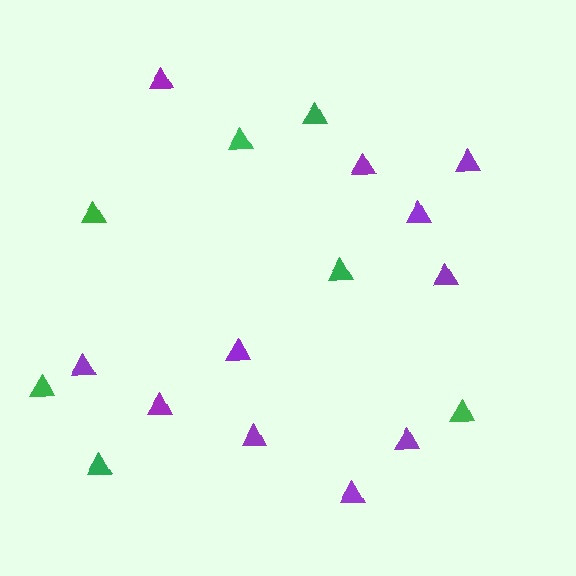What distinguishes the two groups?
There are 2 groups: one group of green triangles (7) and one group of purple triangles (11).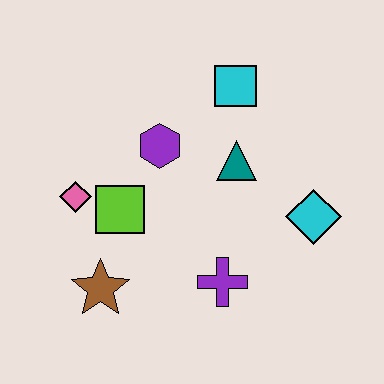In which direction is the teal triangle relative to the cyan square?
The teal triangle is below the cyan square.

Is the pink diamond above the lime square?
Yes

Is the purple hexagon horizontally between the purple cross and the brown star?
Yes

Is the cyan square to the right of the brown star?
Yes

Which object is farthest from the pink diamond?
The cyan diamond is farthest from the pink diamond.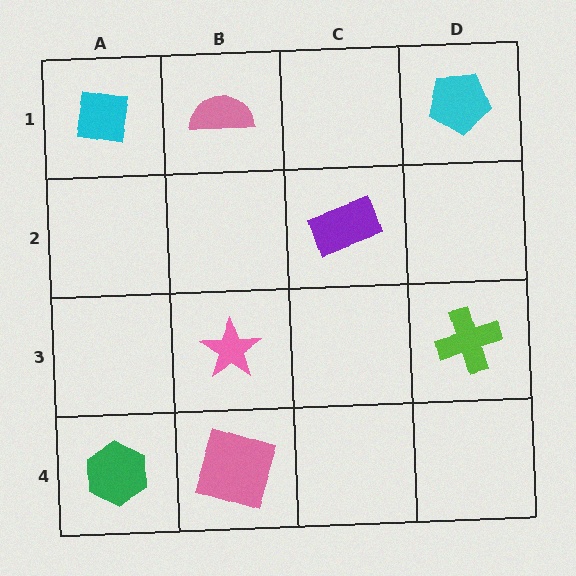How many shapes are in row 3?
2 shapes.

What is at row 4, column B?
A pink square.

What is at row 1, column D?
A cyan pentagon.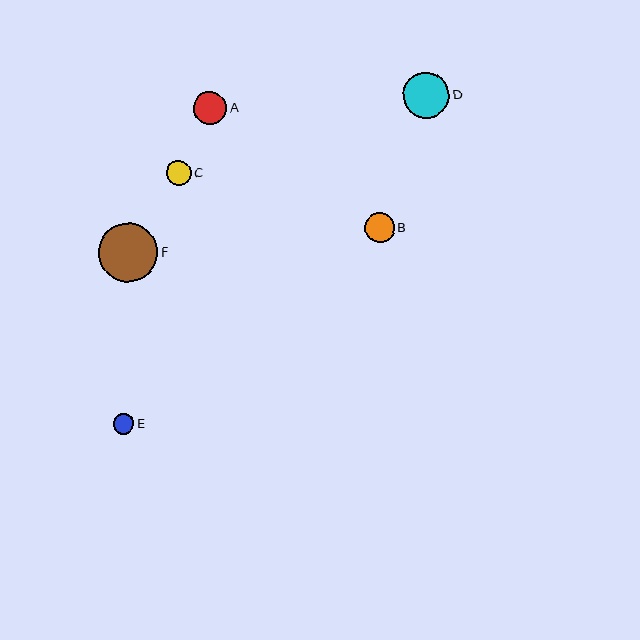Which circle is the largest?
Circle F is the largest with a size of approximately 59 pixels.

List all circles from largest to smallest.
From largest to smallest: F, D, A, B, C, E.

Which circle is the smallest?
Circle E is the smallest with a size of approximately 21 pixels.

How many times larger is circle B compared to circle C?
Circle B is approximately 1.2 times the size of circle C.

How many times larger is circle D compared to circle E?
Circle D is approximately 2.2 times the size of circle E.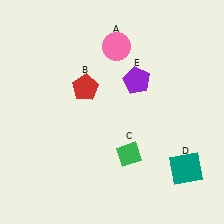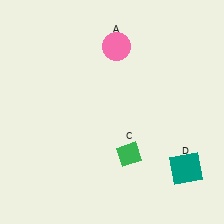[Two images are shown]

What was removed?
The red pentagon (B), the purple pentagon (E) were removed in Image 2.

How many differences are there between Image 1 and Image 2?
There are 2 differences between the two images.